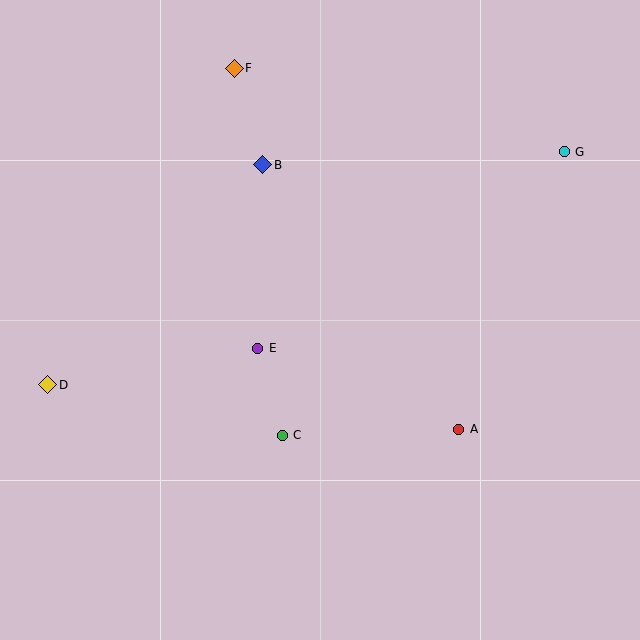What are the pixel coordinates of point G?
Point G is at (564, 152).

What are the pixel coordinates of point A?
Point A is at (459, 429).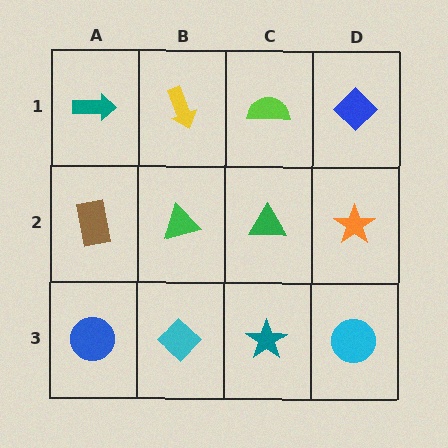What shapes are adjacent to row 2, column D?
A blue diamond (row 1, column D), a cyan circle (row 3, column D), a green triangle (row 2, column C).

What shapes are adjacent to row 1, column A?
A brown rectangle (row 2, column A), a yellow arrow (row 1, column B).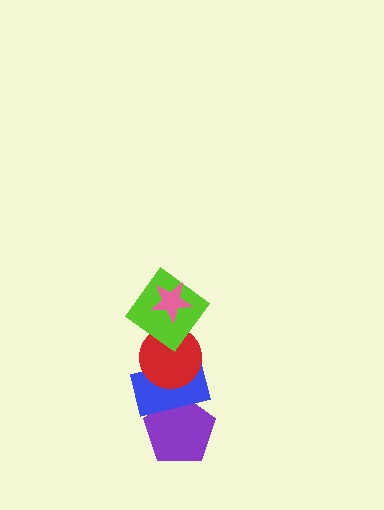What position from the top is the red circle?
The red circle is 3rd from the top.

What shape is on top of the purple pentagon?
The blue rectangle is on top of the purple pentagon.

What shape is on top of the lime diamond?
The pink star is on top of the lime diamond.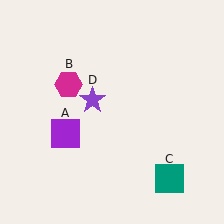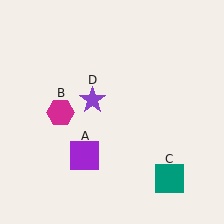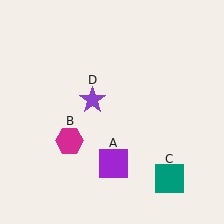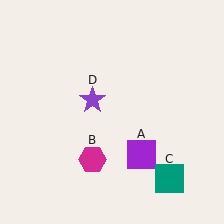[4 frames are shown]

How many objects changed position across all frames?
2 objects changed position: purple square (object A), magenta hexagon (object B).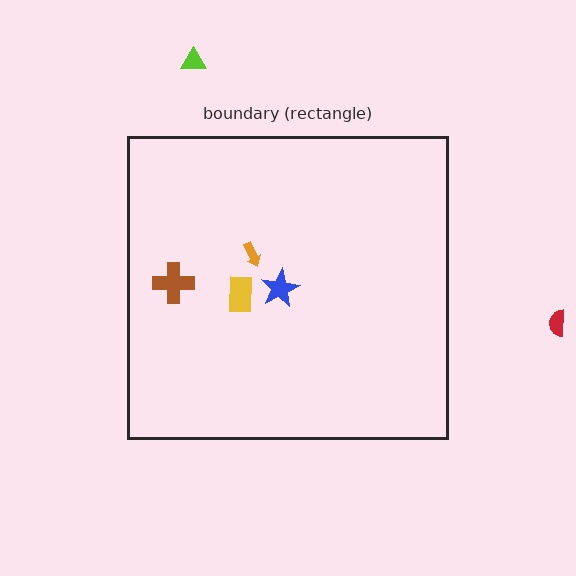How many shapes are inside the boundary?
4 inside, 2 outside.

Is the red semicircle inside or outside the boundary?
Outside.